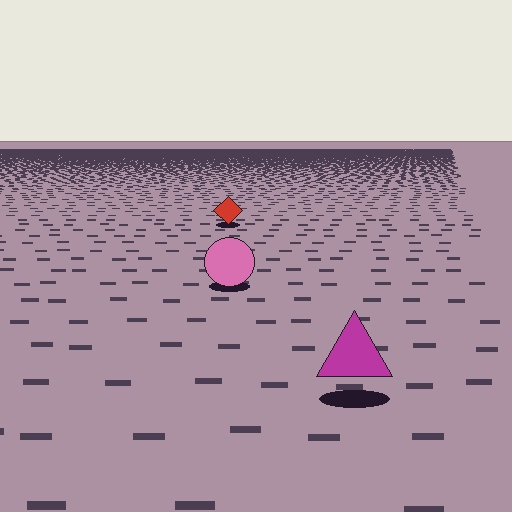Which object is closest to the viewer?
The magenta triangle is closest. The texture marks near it are larger and more spread out.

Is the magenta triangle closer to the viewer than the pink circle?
Yes. The magenta triangle is closer — you can tell from the texture gradient: the ground texture is coarser near it.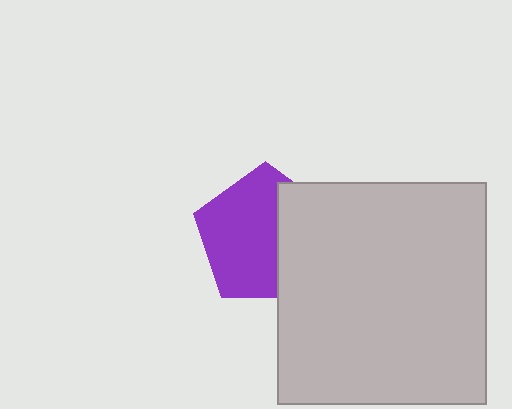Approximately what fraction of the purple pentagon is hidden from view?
Roughly 37% of the purple pentagon is hidden behind the light gray rectangle.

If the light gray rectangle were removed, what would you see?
You would see the complete purple pentagon.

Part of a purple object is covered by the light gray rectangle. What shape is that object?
It is a pentagon.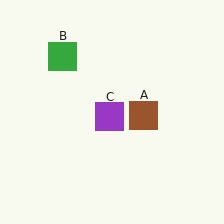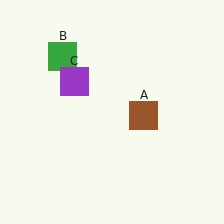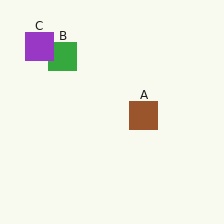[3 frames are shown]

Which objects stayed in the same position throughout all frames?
Brown square (object A) and green square (object B) remained stationary.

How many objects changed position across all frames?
1 object changed position: purple square (object C).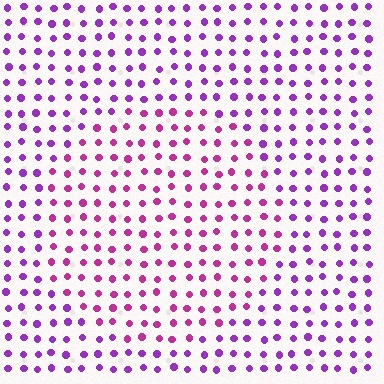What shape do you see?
I see a circle.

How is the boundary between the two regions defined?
The boundary is defined purely by a slight shift in hue (about 33 degrees). Spacing, size, and orientation are identical on both sides.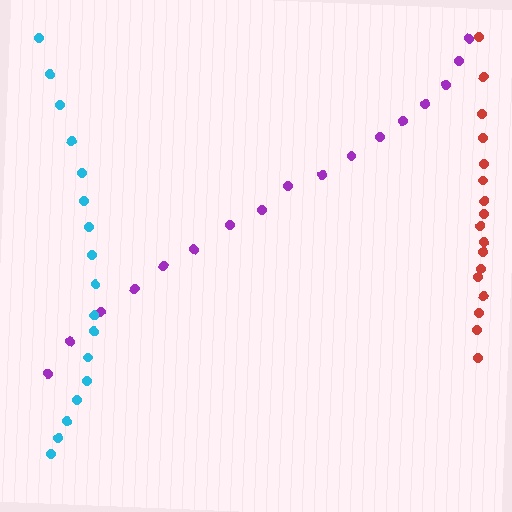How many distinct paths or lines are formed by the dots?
There are 3 distinct paths.